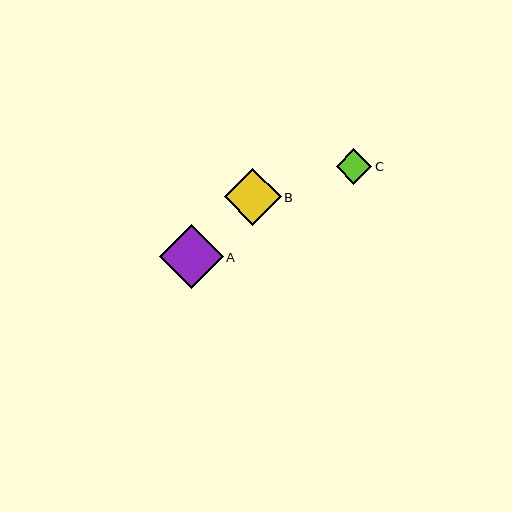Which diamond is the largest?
Diamond A is the largest with a size of approximately 64 pixels.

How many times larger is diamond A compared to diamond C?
Diamond A is approximately 1.8 times the size of diamond C.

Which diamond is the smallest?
Diamond C is the smallest with a size of approximately 36 pixels.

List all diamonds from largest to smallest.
From largest to smallest: A, B, C.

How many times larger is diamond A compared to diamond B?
Diamond A is approximately 1.1 times the size of diamond B.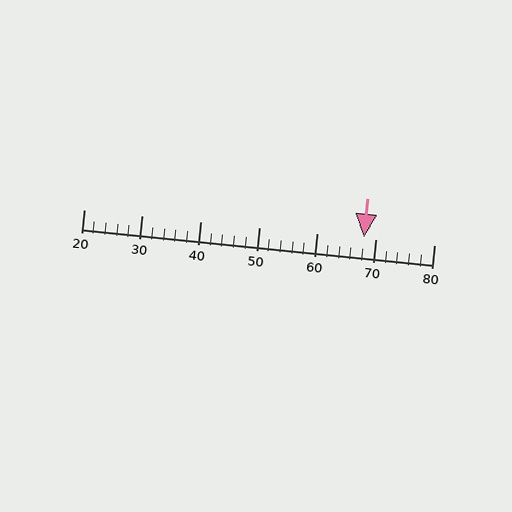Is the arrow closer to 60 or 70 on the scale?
The arrow is closer to 70.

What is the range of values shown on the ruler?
The ruler shows values from 20 to 80.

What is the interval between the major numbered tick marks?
The major tick marks are spaced 10 units apart.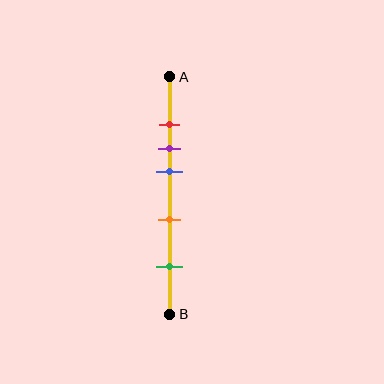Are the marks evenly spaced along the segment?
No, the marks are not evenly spaced.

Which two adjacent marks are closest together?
The red and purple marks are the closest adjacent pair.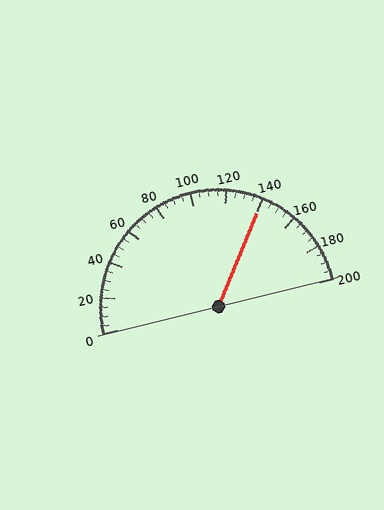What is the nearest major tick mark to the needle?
The nearest major tick mark is 140.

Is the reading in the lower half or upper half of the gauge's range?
The reading is in the upper half of the range (0 to 200).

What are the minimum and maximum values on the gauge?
The gauge ranges from 0 to 200.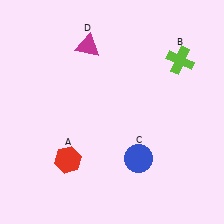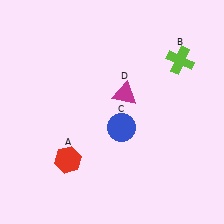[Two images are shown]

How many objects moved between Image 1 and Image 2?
2 objects moved between the two images.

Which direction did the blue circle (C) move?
The blue circle (C) moved up.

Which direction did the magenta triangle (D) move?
The magenta triangle (D) moved down.